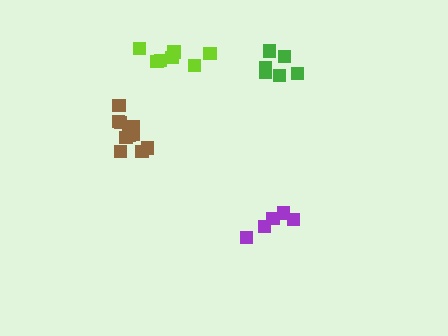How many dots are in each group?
Group 1: 5 dots, Group 2: 6 dots, Group 3: 7 dots, Group 4: 10 dots (28 total).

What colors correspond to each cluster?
The clusters are colored: purple, green, lime, brown.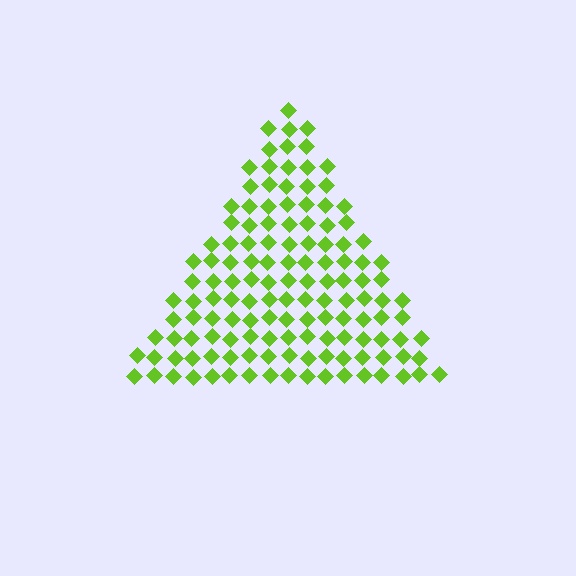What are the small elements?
The small elements are diamonds.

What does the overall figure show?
The overall figure shows a triangle.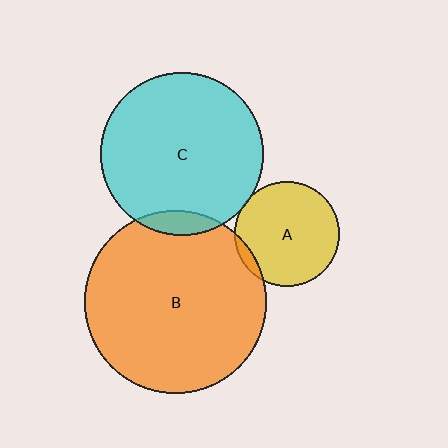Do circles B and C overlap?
Yes.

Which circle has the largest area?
Circle B (orange).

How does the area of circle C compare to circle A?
Approximately 2.4 times.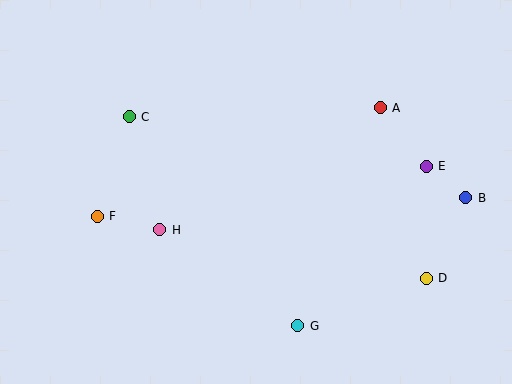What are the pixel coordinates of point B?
Point B is at (466, 198).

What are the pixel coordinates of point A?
Point A is at (380, 108).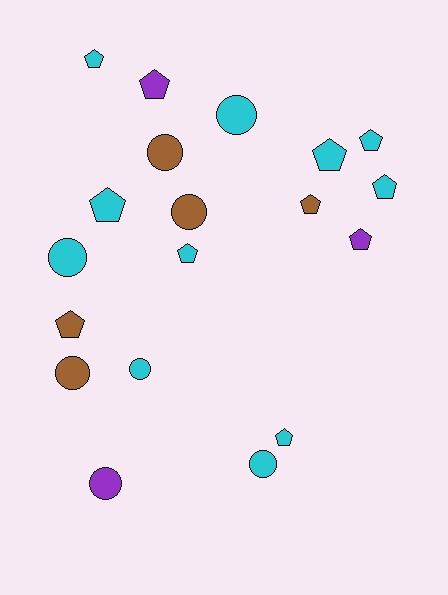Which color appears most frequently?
Cyan, with 11 objects.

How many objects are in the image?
There are 19 objects.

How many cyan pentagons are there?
There are 7 cyan pentagons.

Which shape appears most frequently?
Pentagon, with 11 objects.